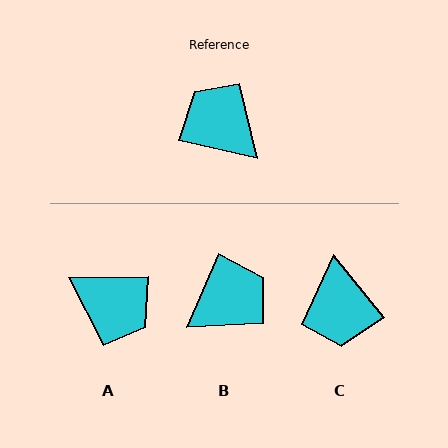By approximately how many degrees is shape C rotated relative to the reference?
Approximately 142 degrees counter-clockwise.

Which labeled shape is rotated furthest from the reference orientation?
A, about 166 degrees away.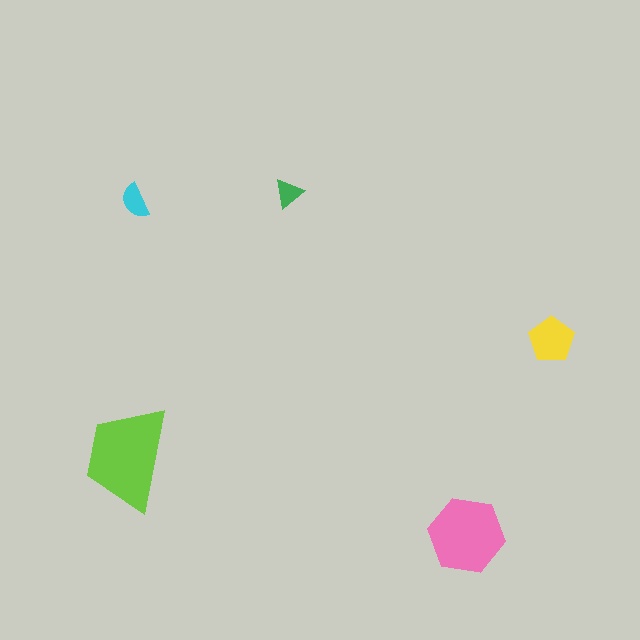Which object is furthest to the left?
The lime trapezoid is leftmost.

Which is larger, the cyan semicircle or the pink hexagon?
The pink hexagon.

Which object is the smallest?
The green triangle.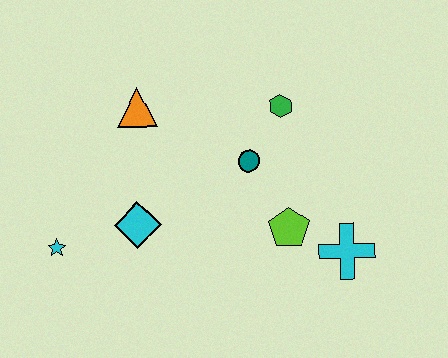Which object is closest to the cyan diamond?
The cyan star is closest to the cyan diamond.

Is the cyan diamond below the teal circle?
Yes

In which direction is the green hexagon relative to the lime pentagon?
The green hexagon is above the lime pentagon.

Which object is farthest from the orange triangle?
The cyan cross is farthest from the orange triangle.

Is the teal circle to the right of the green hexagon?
No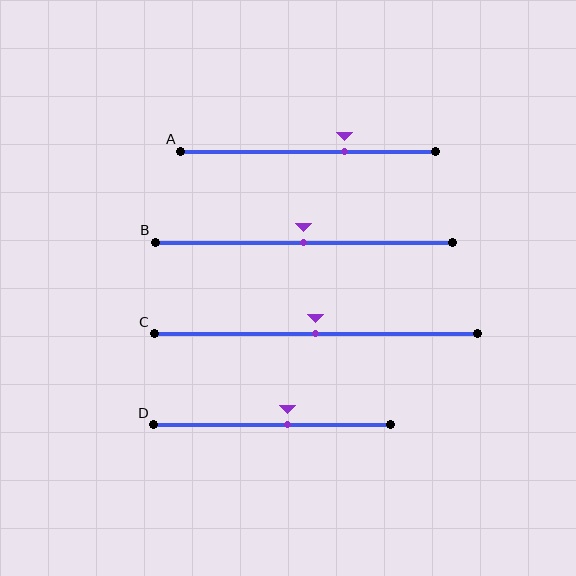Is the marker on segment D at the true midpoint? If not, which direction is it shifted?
No, the marker on segment D is shifted to the right by about 6% of the segment length.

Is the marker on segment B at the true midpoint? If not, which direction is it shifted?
Yes, the marker on segment B is at the true midpoint.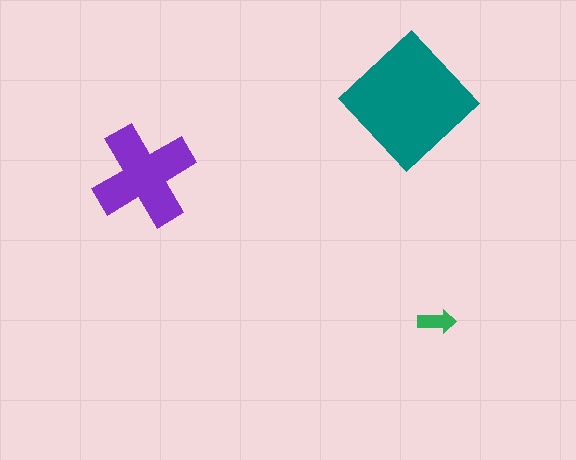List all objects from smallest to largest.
The green arrow, the purple cross, the teal diamond.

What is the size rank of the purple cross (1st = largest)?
2nd.